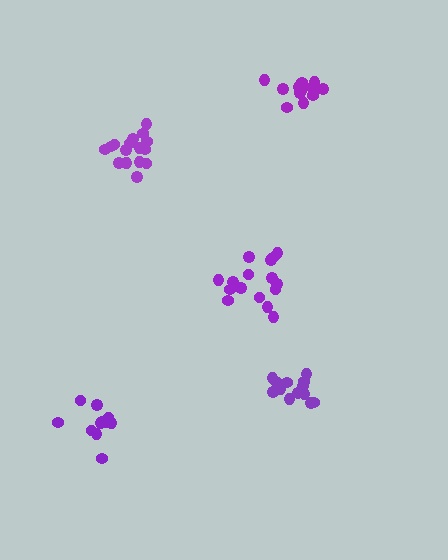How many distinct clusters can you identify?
There are 5 distinct clusters.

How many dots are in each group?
Group 1: 13 dots, Group 2: 16 dots, Group 3: 11 dots, Group 4: 16 dots, Group 5: 13 dots (69 total).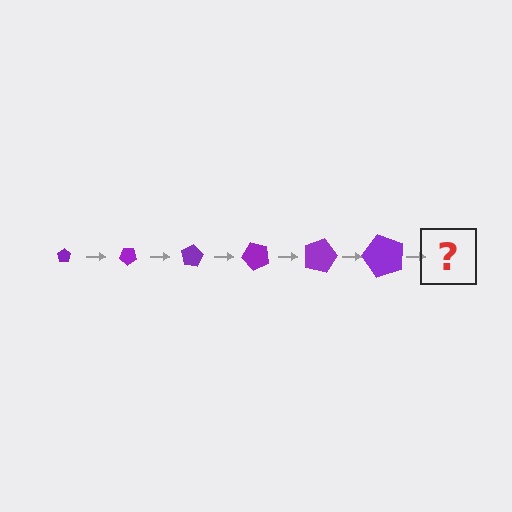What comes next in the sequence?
The next element should be a pentagon, larger than the previous one and rotated 240 degrees from the start.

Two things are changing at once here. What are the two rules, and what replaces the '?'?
The two rules are that the pentagon grows larger each step and it rotates 40 degrees each step. The '?' should be a pentagon, larger than the previous one and rotated 240 degrees from the start.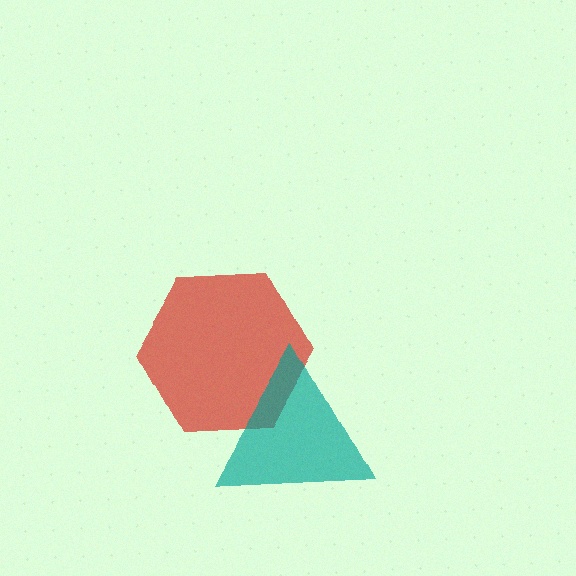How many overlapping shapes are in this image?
There are 2 overlapping shapes in the image.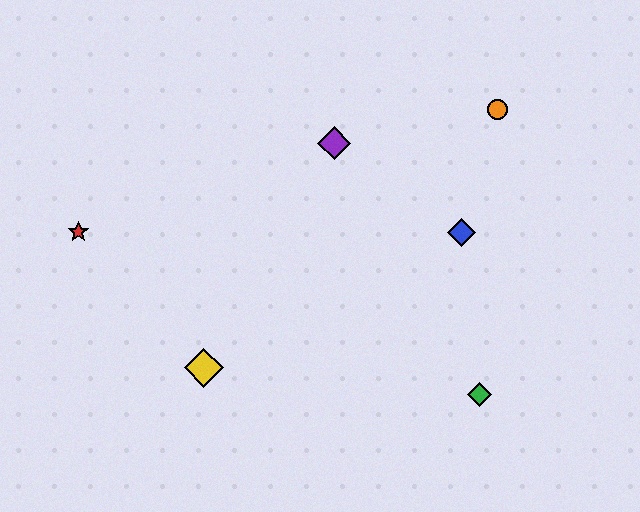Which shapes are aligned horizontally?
The red star, the blue diamond are aligned horizontally.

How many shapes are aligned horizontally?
2 shapes (the red star, the blue diamond) are aligned horizontally.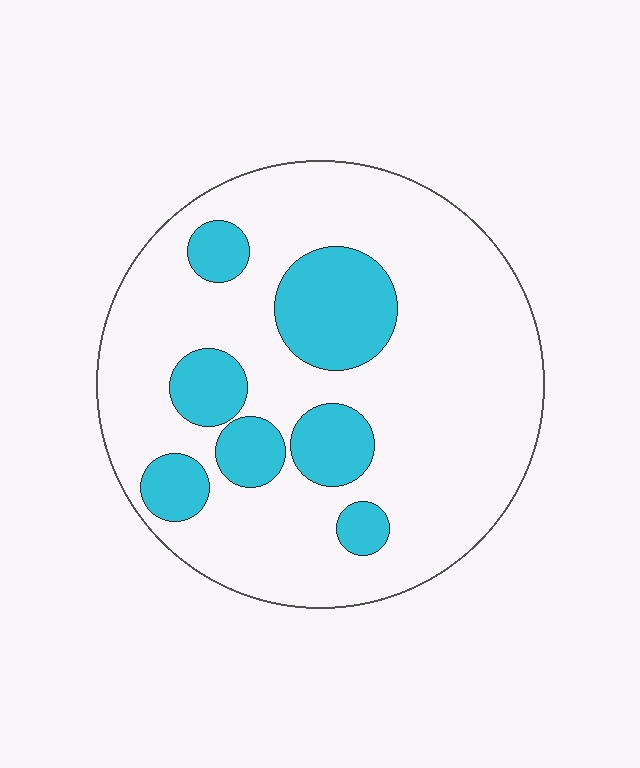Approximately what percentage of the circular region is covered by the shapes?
Approximately 25%.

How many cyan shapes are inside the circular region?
7.